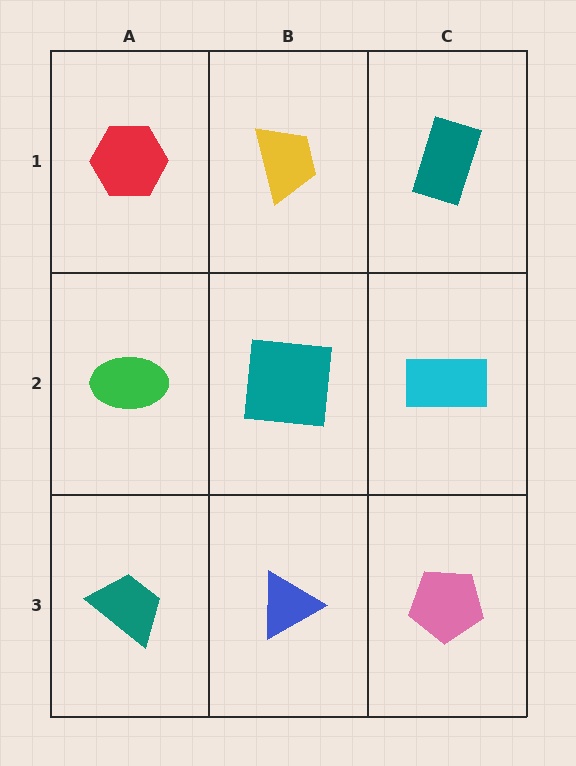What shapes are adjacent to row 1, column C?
A cyan rectangle (row 2, column C), a yellow trapezoid (row 1, column B).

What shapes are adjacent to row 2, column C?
A teal rectangle (row 1, column C), a pink pentagon (row 3, column C), a teal square (row 2, column B).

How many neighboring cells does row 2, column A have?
3.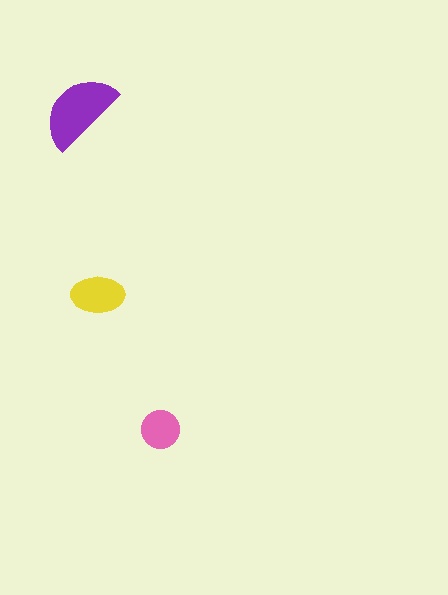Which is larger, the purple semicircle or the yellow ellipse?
The purple semicircle.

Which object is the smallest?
The pink circle.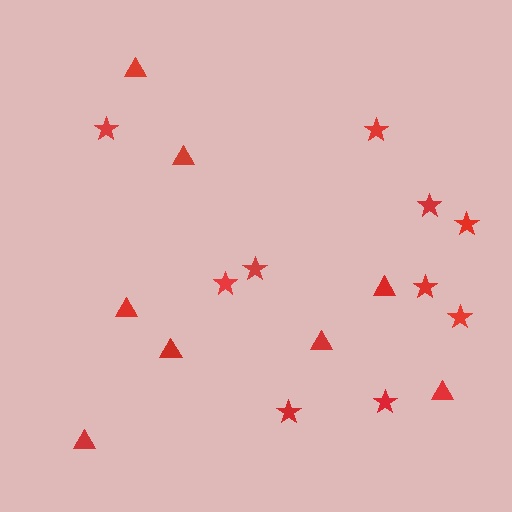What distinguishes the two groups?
There are 2 groups: one group of triangles (8) and one group of stars (10).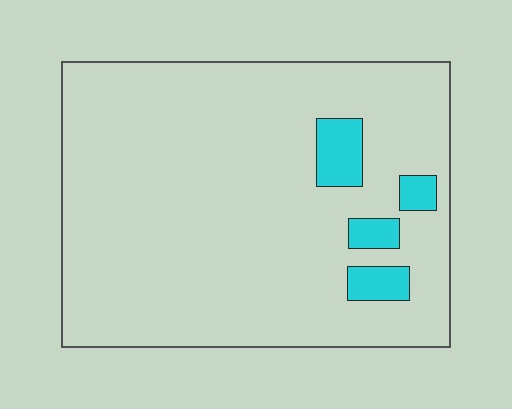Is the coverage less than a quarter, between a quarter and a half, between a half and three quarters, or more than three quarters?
Less than a quarter.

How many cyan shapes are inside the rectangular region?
4.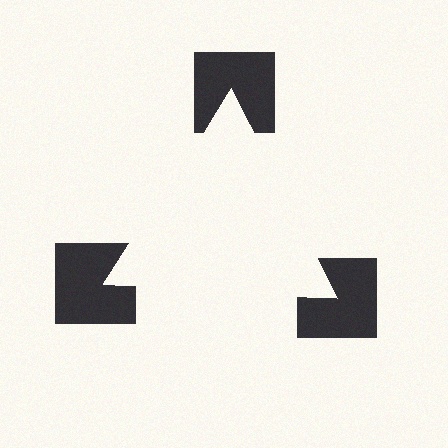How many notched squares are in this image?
There are 3 — one at each vertex of the illusory triangle.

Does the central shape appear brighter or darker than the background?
It typically appears slightly brighter than the background, even though no actual brightness change is drawn.